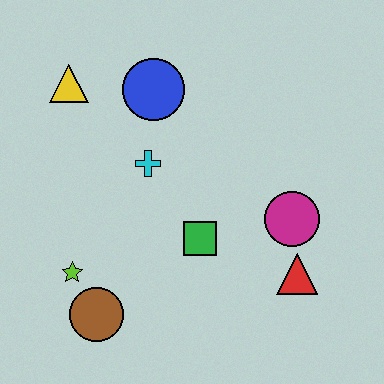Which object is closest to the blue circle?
The cyan cross is closest to the blue circle.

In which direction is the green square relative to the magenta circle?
The green square is to the left of the magenta circle.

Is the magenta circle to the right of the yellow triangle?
Yes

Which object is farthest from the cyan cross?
The red triangle is farthest from the cyan cross.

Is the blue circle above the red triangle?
Yes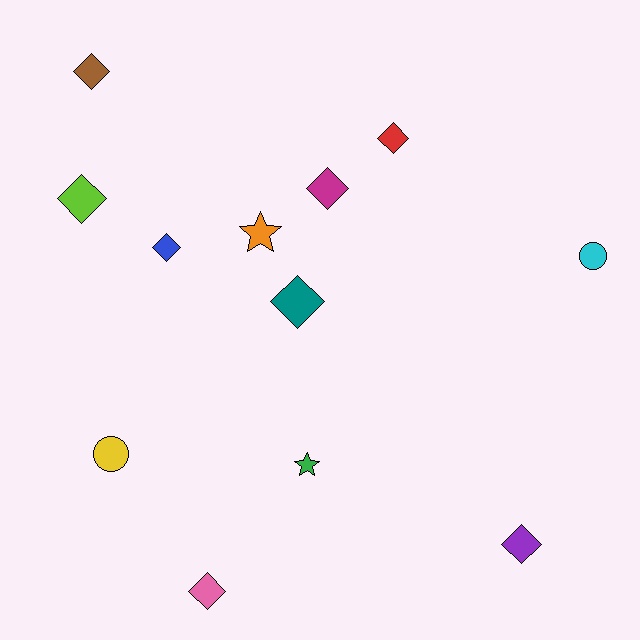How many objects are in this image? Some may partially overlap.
There are 12 objects.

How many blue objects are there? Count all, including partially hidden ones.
There is 1 blue object.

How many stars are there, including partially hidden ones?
There are 2 stars.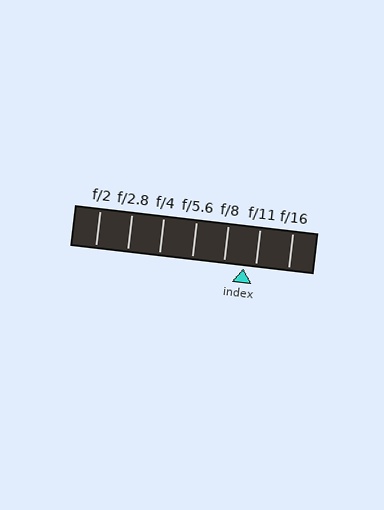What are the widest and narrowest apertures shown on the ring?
The widest aperture shown is f/2 and the narrowest is f/16.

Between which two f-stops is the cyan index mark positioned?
The index mark is between f/8 and f/11.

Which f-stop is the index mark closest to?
The index mark is closest to f/11.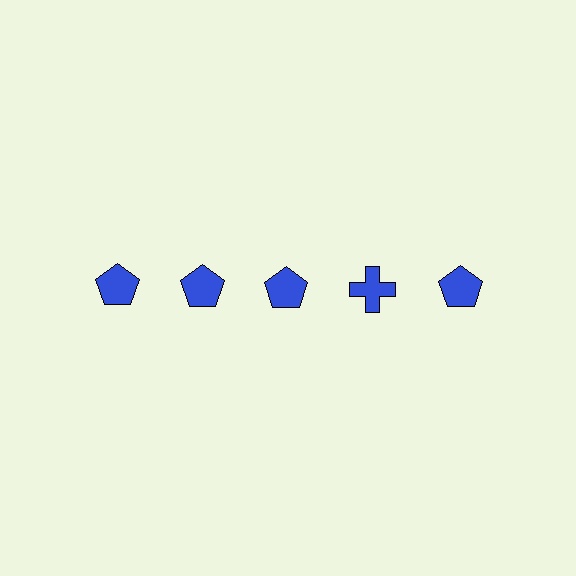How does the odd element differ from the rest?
It has a different shape: cross instead of pentagon.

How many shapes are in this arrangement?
There are 5 shapes arranged in a grid pattern.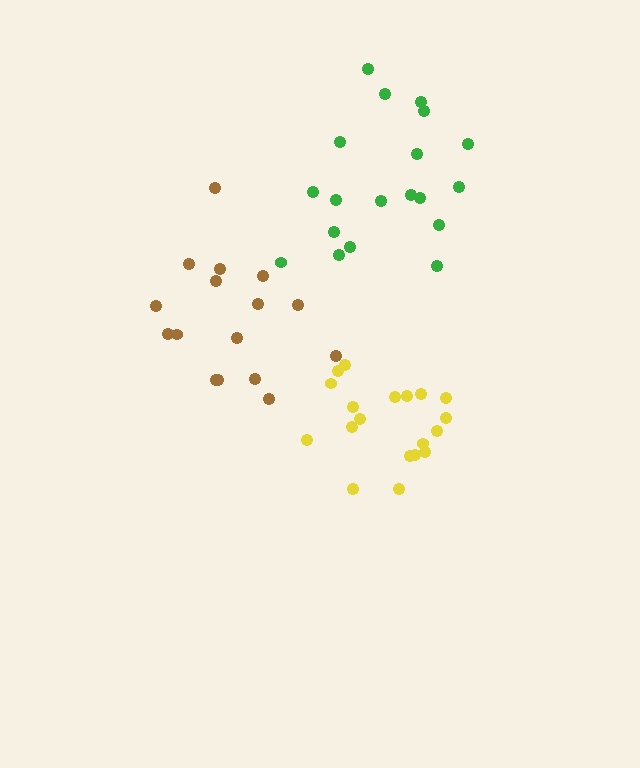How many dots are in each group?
Group 1: 19 dots, Group 2: 19 dots, Group 3: 16 dots (54 total).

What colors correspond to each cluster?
The clusters are colored: yellow, green, brown.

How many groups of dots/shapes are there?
There are 3 groups.